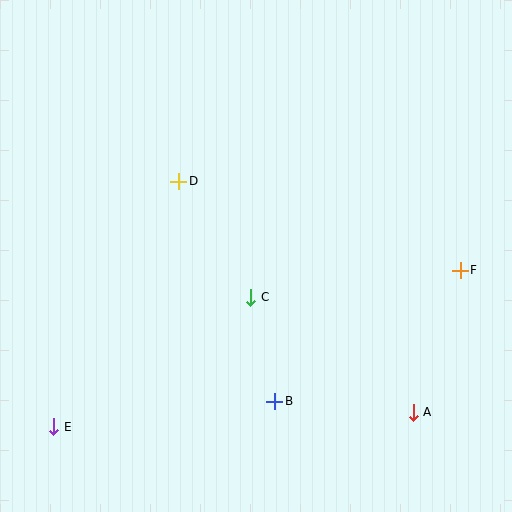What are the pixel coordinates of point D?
Point D is at (179, 181).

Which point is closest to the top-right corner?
Point F is closest to the top-right corner.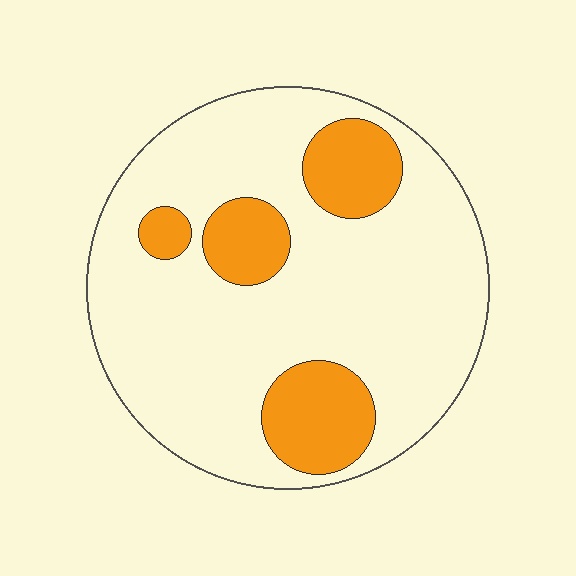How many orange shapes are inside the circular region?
4.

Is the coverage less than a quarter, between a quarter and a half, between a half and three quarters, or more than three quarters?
Less than a quarter.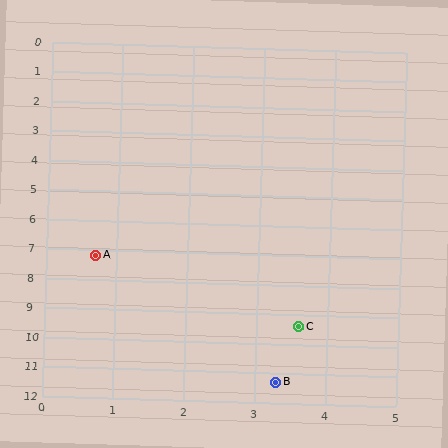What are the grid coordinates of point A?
Point A is at approximately (0.7, 7.2).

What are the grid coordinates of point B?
Point B is at approximately (3.3, 11.3).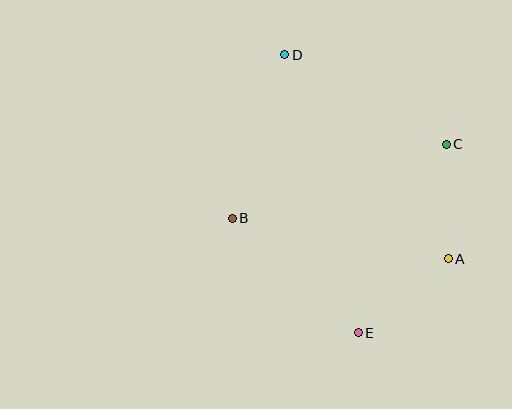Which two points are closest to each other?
Points A and C are closest to each other.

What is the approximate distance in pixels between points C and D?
The distance between C and D is approximately 185 pixels.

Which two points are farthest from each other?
Points D and E are farthest from each other.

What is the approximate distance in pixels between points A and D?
The distance between A and D is approximately 261 pixels.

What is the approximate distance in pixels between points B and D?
The distance between B and D is approximately 172 pixels.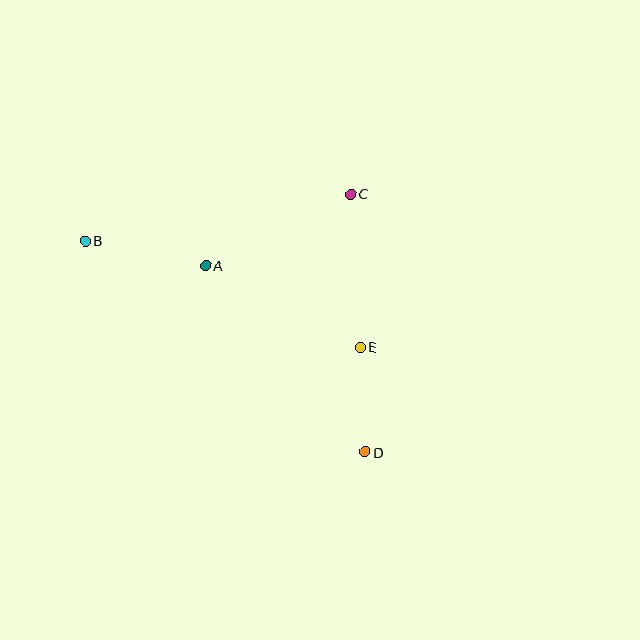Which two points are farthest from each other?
Points B and D are farthest from each other.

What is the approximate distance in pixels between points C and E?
The distance between C and E is approximately 154 pixels.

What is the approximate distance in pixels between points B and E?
The distance between B and E is approximately 295 pixels.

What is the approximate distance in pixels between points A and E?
The distance between A and E is approximately 175 pixels.